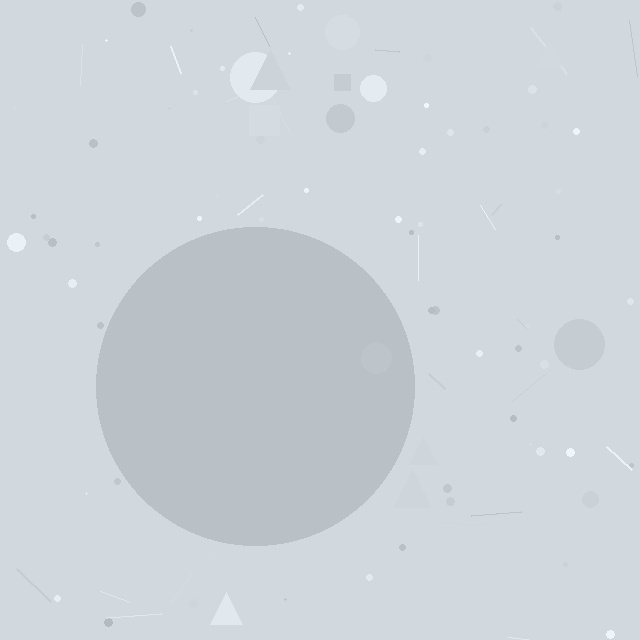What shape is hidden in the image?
A circle is hidden in the image.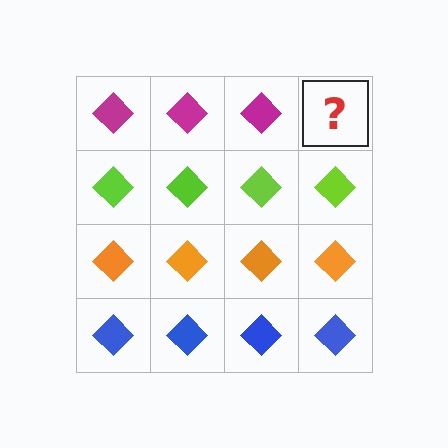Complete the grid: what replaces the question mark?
The question mark should be replaced with a magenta diamond.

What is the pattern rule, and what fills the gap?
The rule is that each row has a consistent color. The gap should be filled with a magenta diamond.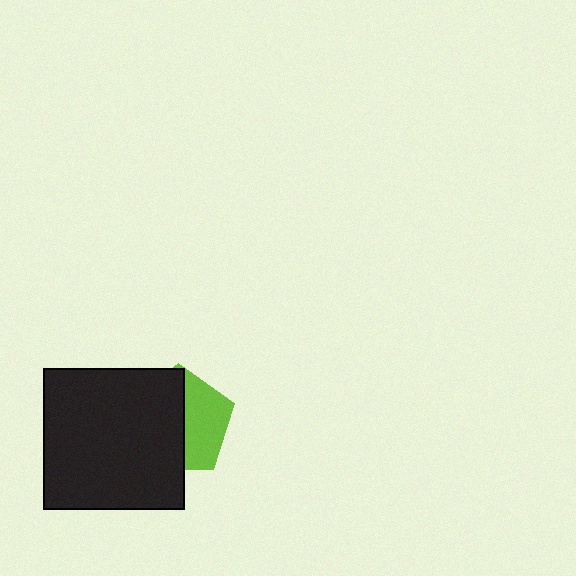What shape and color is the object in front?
The object in front is a black square.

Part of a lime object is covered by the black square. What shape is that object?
It is a pentagon.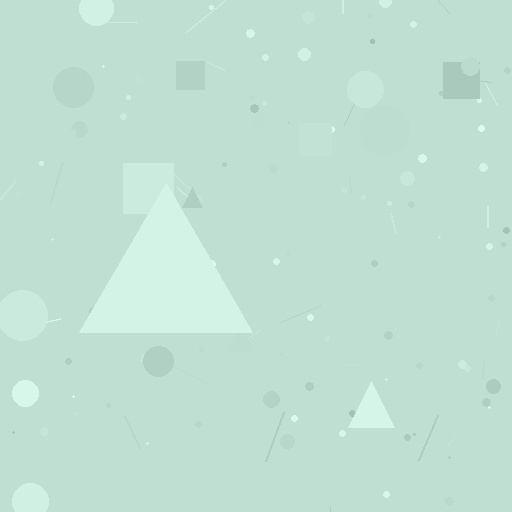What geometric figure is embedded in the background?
A triangle is embedded in the background.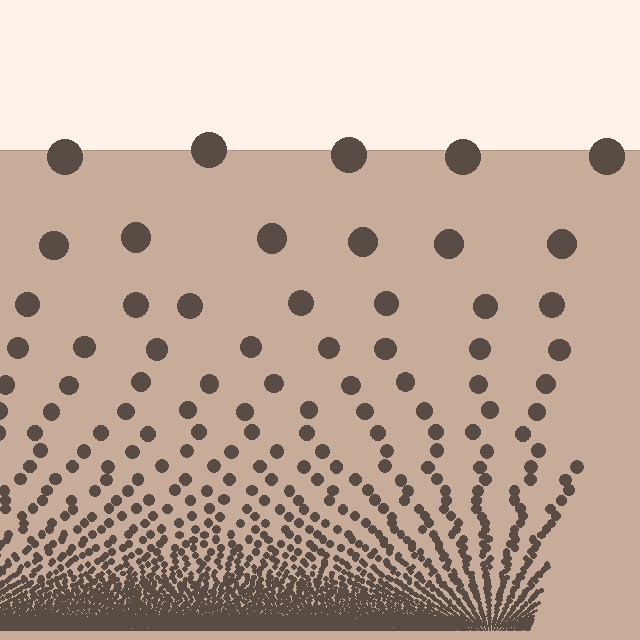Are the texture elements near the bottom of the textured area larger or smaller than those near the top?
Smaller. The gradient is inverted — elements near the bottom are smaller and denser.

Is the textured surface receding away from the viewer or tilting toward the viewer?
The surface appears to tilt toward the viewer. Texture elements get larger and sparser toward the top.